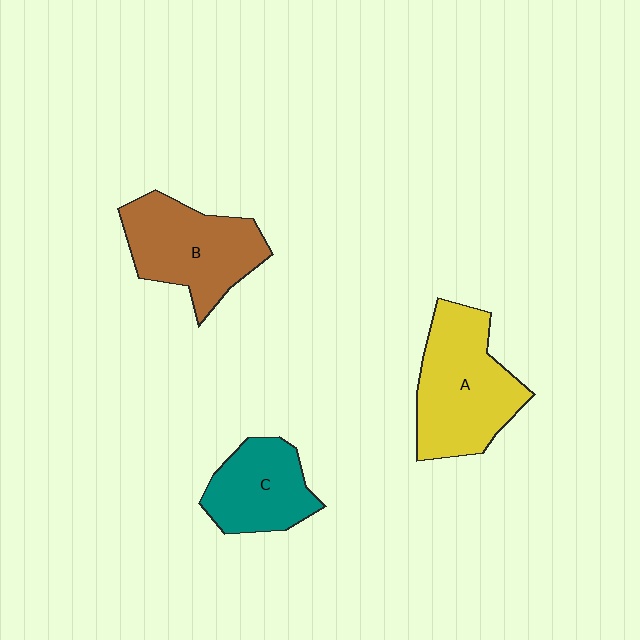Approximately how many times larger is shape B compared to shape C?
Approximately 1.3 times.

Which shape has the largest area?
Shape A (yellow).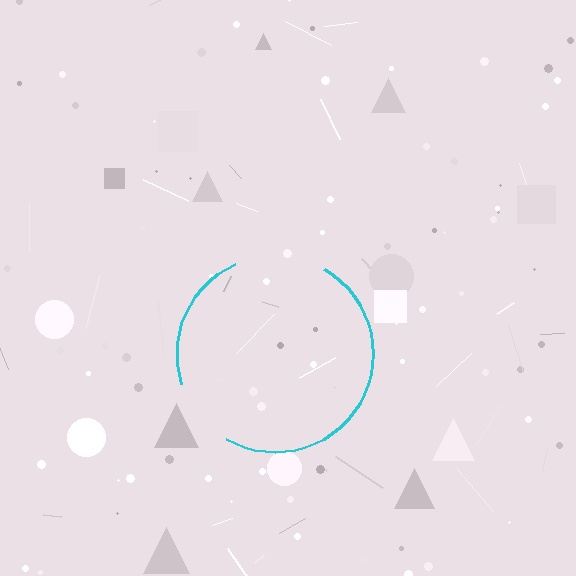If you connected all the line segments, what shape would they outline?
They would outline a circle.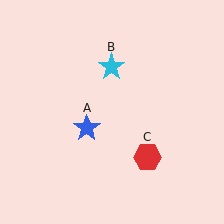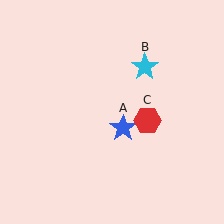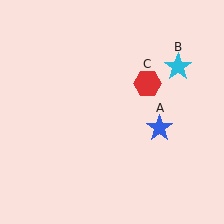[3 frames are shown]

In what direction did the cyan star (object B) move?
The cyan star (object B) moved right.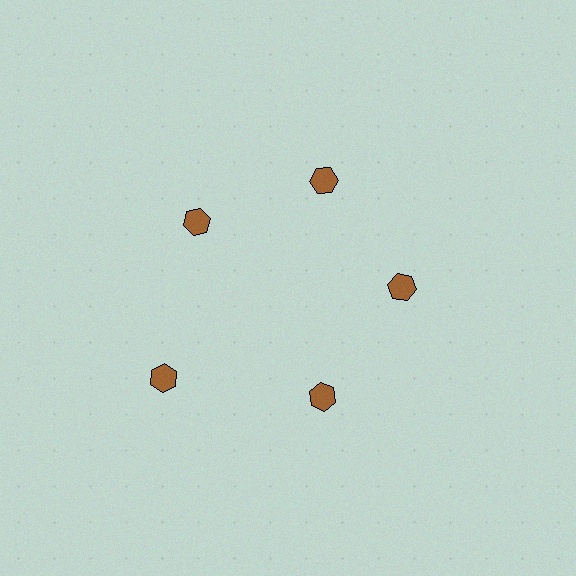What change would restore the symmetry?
The symmetry would be restored by moving it inward, back onto the ring so that all 5 hexagons sit at equal angles and equal distance from the center.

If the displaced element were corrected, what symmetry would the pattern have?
It would have 5-fold rotational symmetry — the pattern would map onto itself every 72 degrees.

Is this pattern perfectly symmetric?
No. The 5 brown hexagons are arranged in a ring, but one element near the 8 o'clock position is pushed outward from the center, breaking the 5-fold rotational symmetry.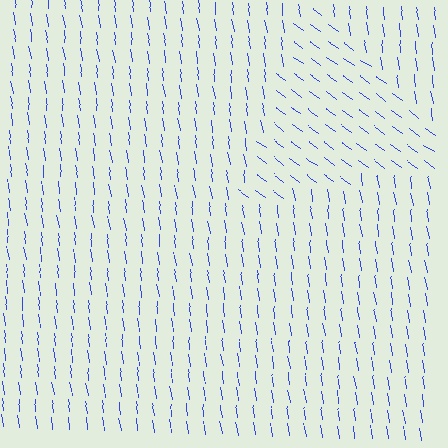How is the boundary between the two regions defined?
The boundary is defined purely by a change in line orientation (approximately 45 degrees difference). All lines are the same color and thickness.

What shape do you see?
I see a triangle.